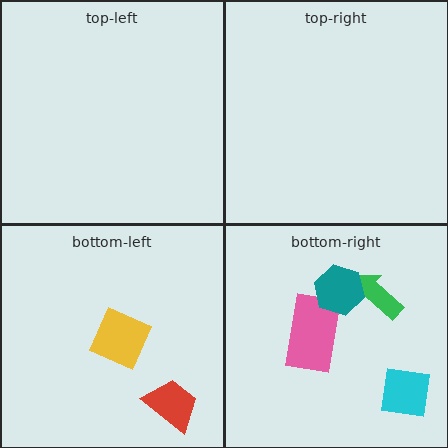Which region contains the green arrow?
The bottom-right region.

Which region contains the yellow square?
The bottom-left region.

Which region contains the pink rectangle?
The bottom-right region.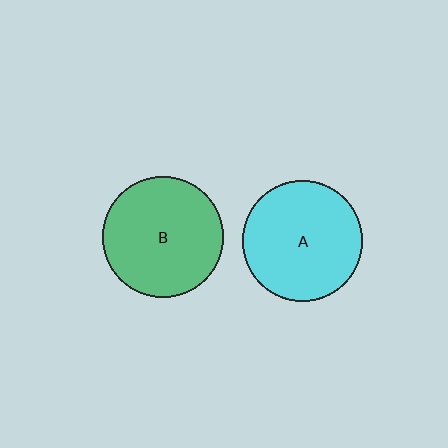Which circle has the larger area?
Circle B (green).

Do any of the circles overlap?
No, none of the circles overlap.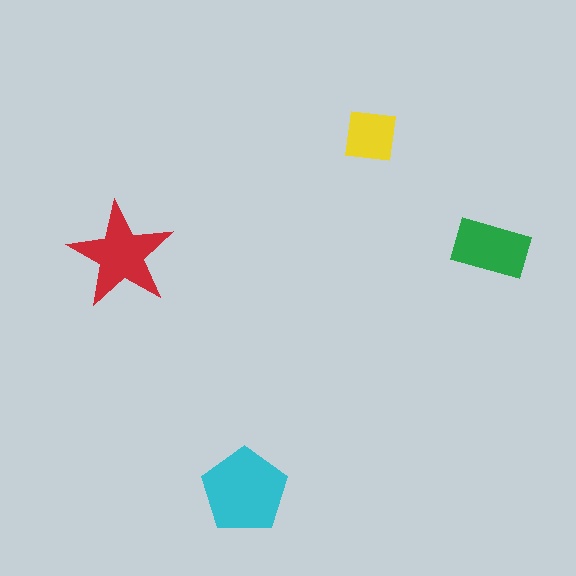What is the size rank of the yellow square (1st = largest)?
4th.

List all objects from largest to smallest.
The cyan pentagon, the red star, the green rectangle, the yellow square.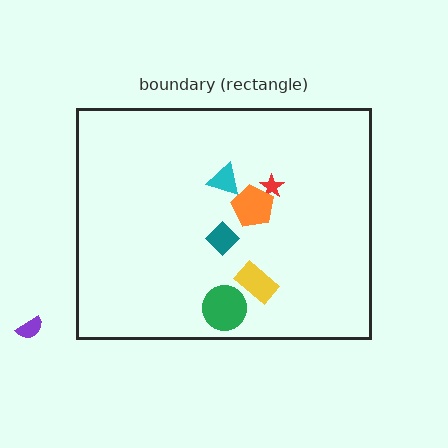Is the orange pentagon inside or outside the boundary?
Inside.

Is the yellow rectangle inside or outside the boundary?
Inside.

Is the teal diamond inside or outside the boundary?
Inside.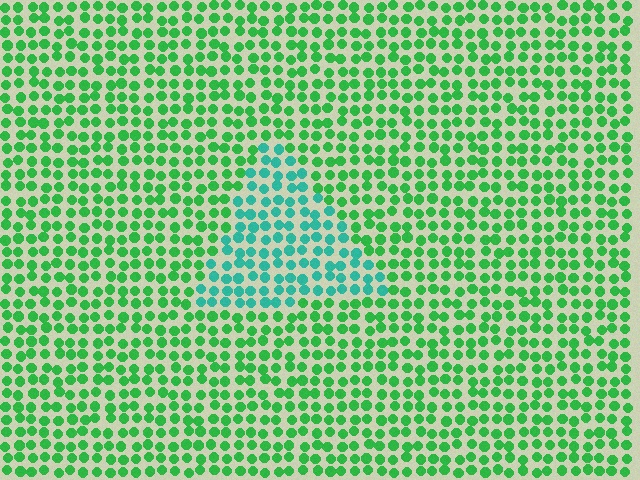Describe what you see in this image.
The image is filled with small green elements in a uniform arrangement. A triangle-shaped region is visible where the elements are tinted to a slightly different hue, forming a subtle color boundary.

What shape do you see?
I see a triangle.